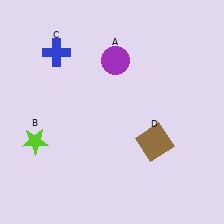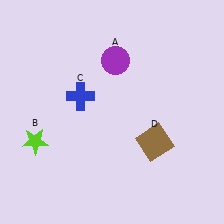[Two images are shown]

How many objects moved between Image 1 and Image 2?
1 object moved between the two images.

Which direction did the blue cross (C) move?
The blue cross (C) moved down.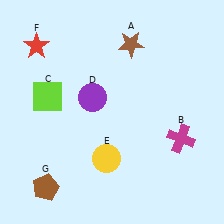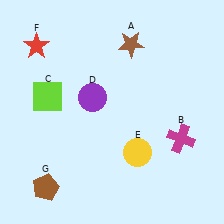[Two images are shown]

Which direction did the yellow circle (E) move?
The yellow circle (E) moved right.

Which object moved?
The yellow circle (E) moved right.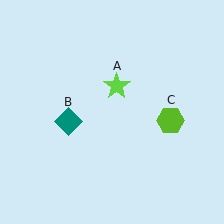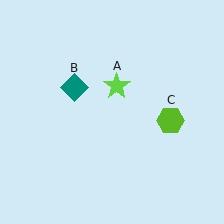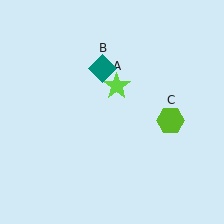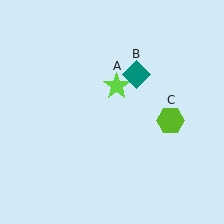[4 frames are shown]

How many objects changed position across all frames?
1 object changed position: teal diamond (object B).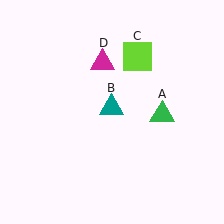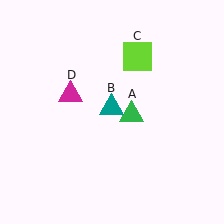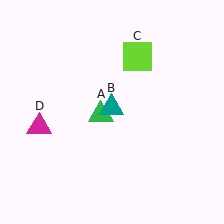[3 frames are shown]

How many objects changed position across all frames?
2 objects changed position: green triangle (object A), magenta triangle (object D).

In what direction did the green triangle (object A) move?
The green triangle (object A) moved left.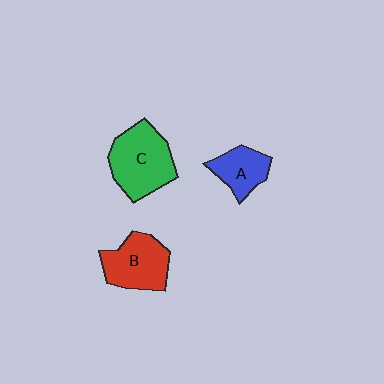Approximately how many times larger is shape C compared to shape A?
Approximately 1.8 times.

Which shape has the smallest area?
Shape A (blue).